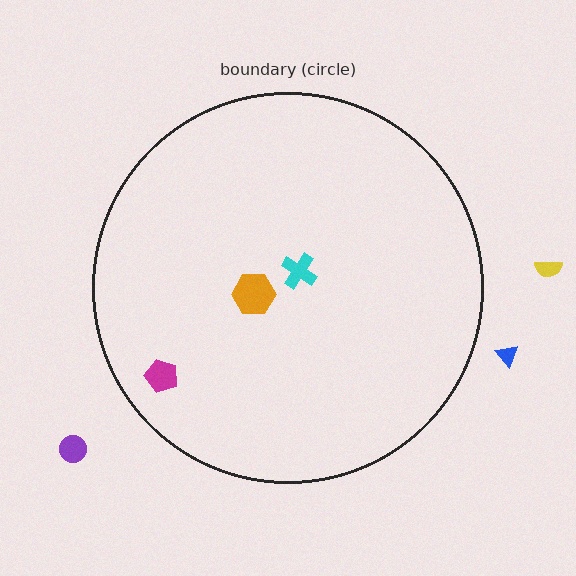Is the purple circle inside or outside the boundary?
Outside.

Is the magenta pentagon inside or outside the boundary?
Inside.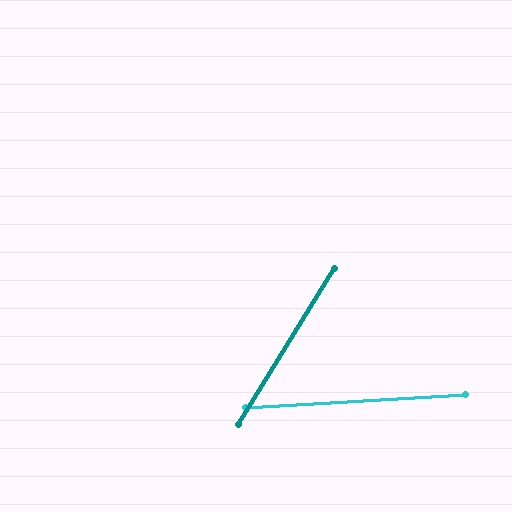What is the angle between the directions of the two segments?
Approximately 55 degrees.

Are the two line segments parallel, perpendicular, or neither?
Neither parallel nor perpendicular — they differ by about 55°.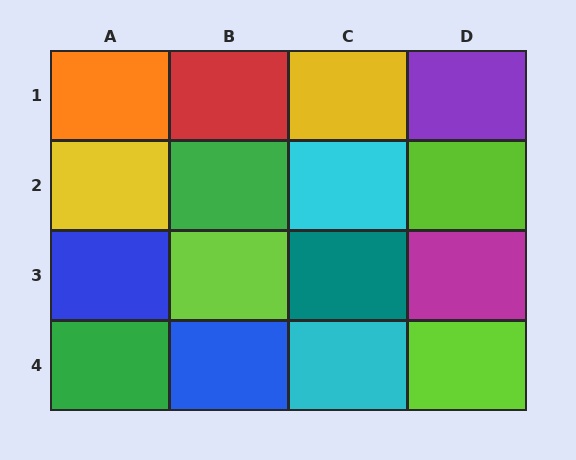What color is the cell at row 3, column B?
Lime.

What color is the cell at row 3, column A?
Blue.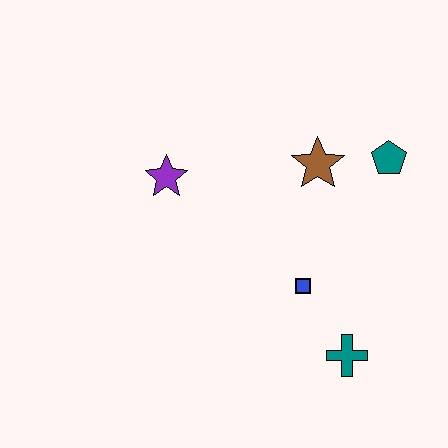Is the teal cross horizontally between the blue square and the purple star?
No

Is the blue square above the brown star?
No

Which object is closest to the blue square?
The teal cross is closest to the blue square.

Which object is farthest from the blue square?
The purple star is farthest from the blue square.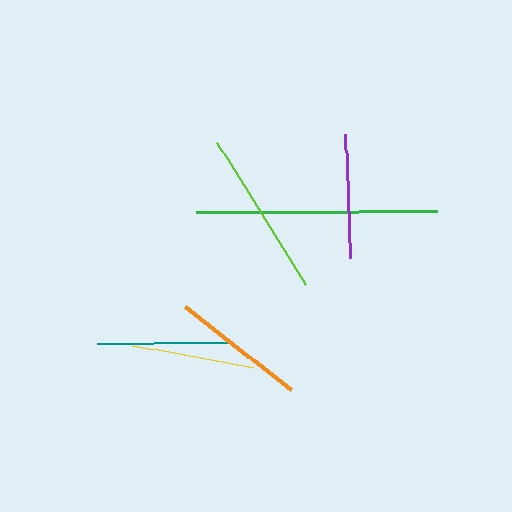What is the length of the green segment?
The green segment is approximately 241 pixels long.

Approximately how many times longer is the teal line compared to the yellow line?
The teal line is approximately 1.1 times the length of the yellow line.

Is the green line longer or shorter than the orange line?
The green line is longer than the orange line.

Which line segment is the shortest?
The yellow line is the shortest at approximately 122 pixels.